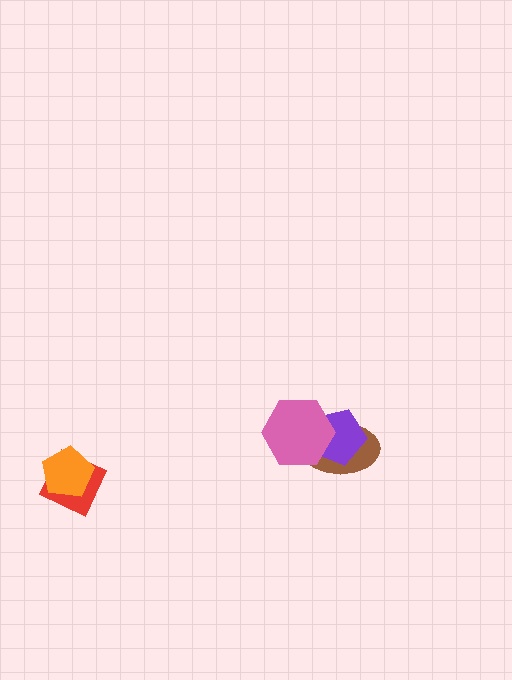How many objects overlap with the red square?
1 object overlaps with the red square.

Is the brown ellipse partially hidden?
Yes, it is partially covered by another shape.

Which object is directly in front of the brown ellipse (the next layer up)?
The purple pentagon is directly in front of the brown ellipse.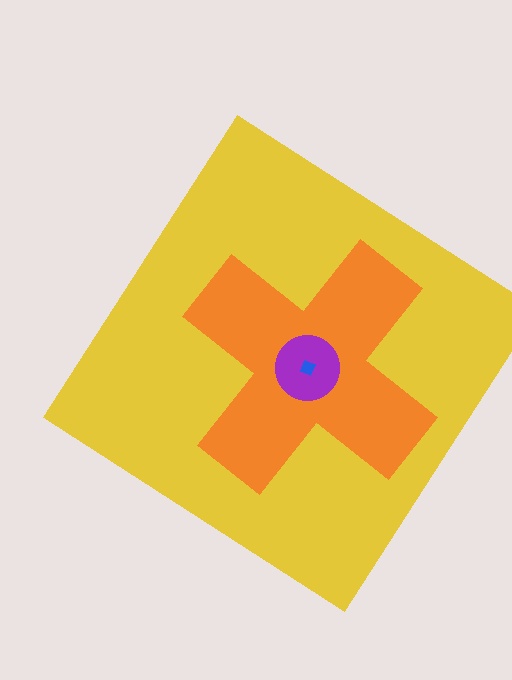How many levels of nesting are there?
4.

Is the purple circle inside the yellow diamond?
Yes.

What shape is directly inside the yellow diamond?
The orange cross.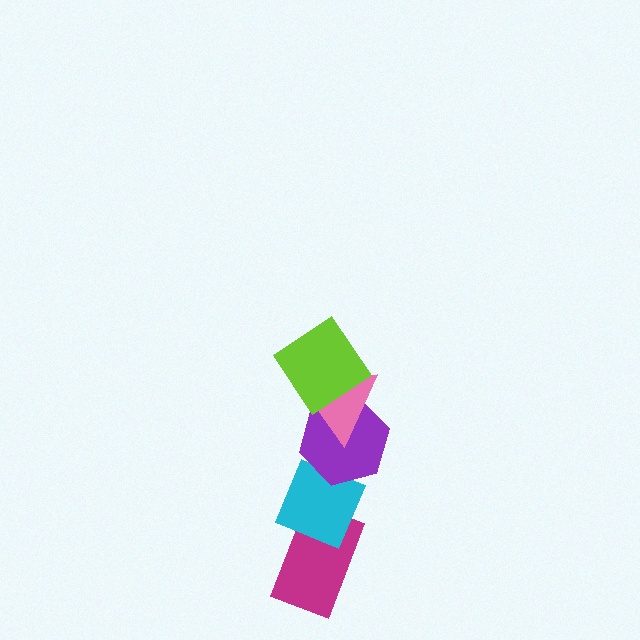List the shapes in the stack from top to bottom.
From top to bottom: the lime diamond, the pink triangle, the purple hexagon, the cyan diamond, the magenta rectangle.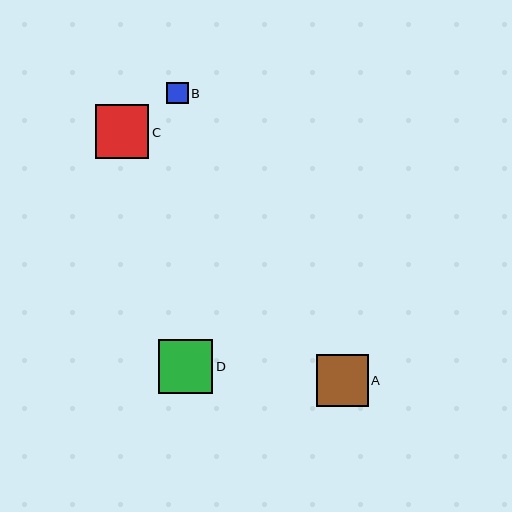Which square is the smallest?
Square B is the smallest with a size of approximately 21 pixels.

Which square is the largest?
Square D is the largest with a size of approximately 54 pixels.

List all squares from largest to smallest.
From largest to smallest: D, C, A, B.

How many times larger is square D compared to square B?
Square D is approximately 2.5 times the size of square B.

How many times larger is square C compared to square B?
Square C is approximately 2.5 times the size of square B.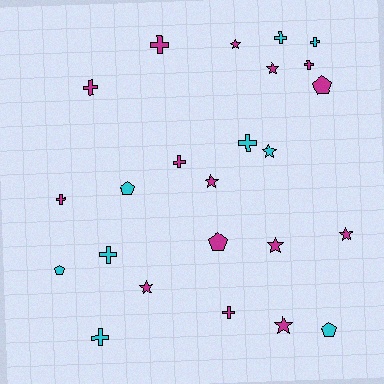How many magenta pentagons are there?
There are 2 magenta pentagons.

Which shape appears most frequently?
Cross, with 11 objects.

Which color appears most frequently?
Magenta, with 15 objects.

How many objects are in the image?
There are 24 objects.